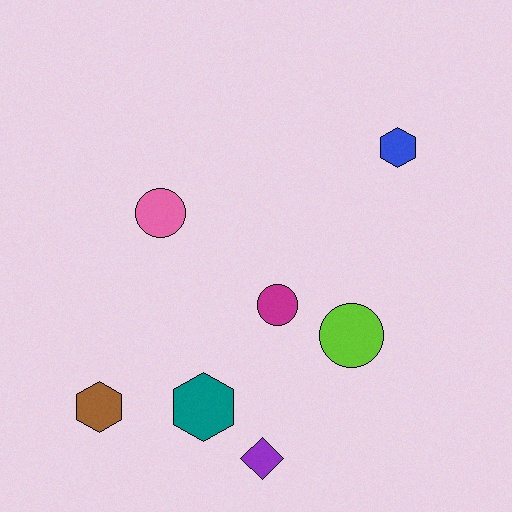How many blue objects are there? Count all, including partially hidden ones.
There is 1 blue object.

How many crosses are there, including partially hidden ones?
There are no crosses.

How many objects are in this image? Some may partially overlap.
There are 7 objects.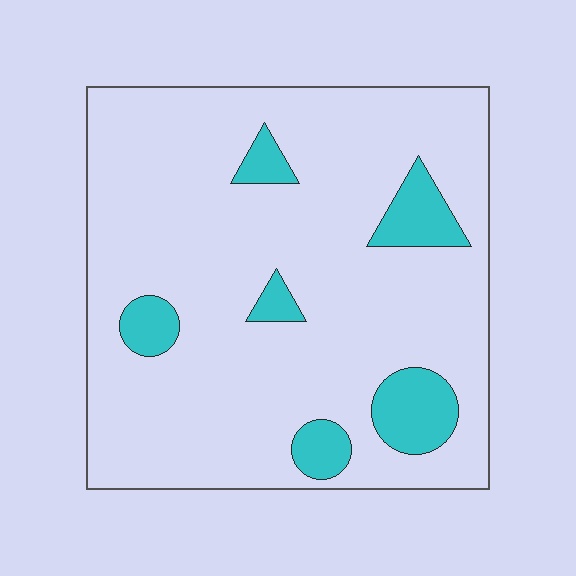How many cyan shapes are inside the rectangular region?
6.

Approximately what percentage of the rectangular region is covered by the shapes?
Approximately 15%.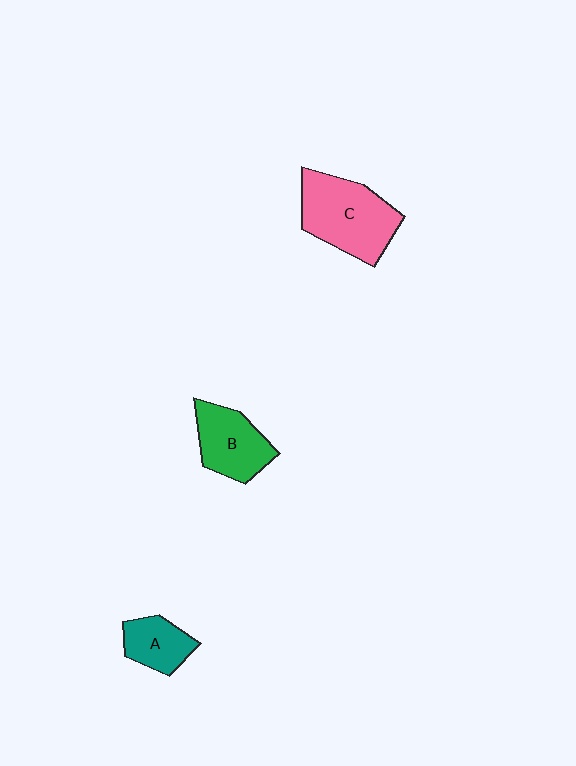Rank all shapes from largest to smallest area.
From largest to smallest: C (pink), B (green), A (teal).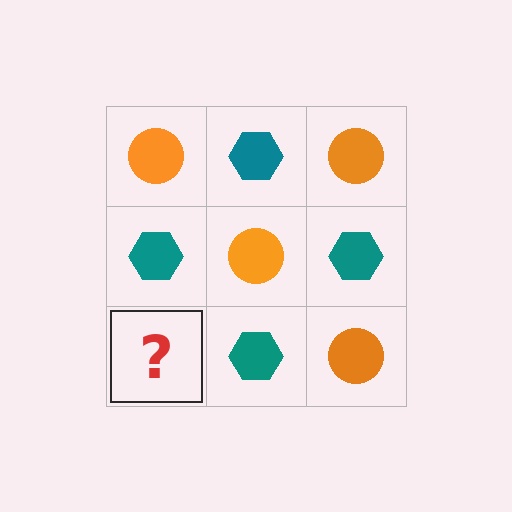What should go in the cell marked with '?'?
The missing cell should contain an orange circle.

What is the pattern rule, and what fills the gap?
The rule is that it alternates orange circle and teal hexagon in a checkerboard pattern. The gap should be filled with an orange circle.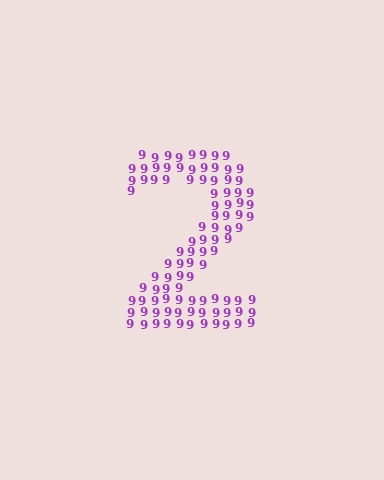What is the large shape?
The large shape is the digit 2.